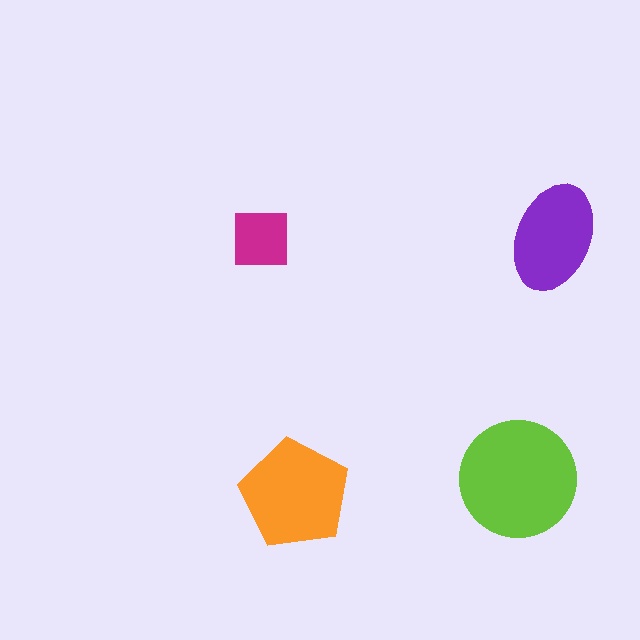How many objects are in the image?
There are 4 objects in the image.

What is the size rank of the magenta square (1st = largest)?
4th.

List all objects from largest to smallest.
The lime circle, the orange pentagon, the purple ellipse, the magenta square.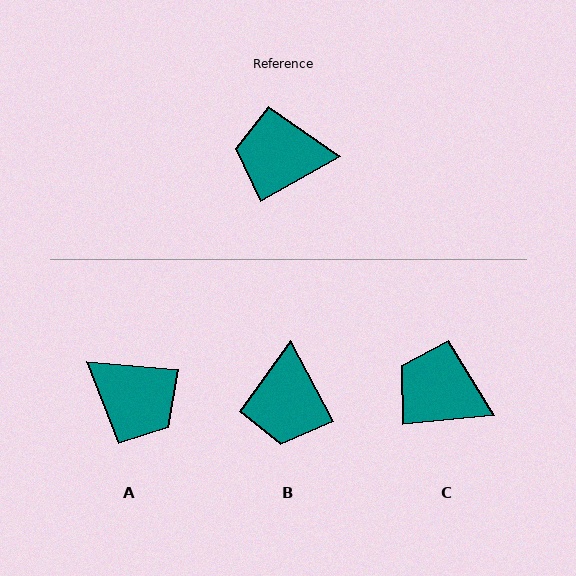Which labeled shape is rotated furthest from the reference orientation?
A, about 145 degrees away.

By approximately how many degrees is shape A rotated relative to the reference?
Approximately 145 degrees counter-clockwise.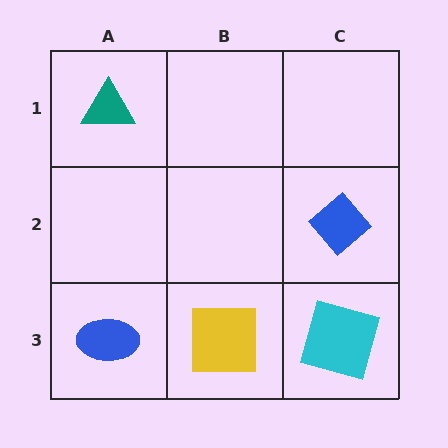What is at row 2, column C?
A blue diamond.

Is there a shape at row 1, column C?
No, that cell is empty.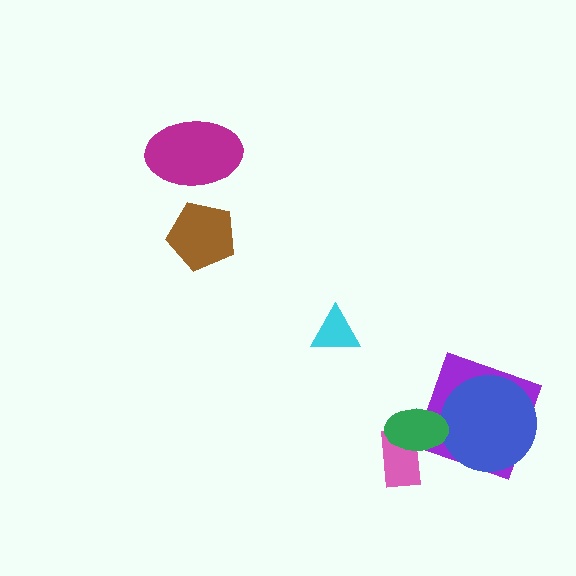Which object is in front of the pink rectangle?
The green ellipse is in front of the pink rectangle.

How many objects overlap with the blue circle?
2 objects overlap with the blue circle.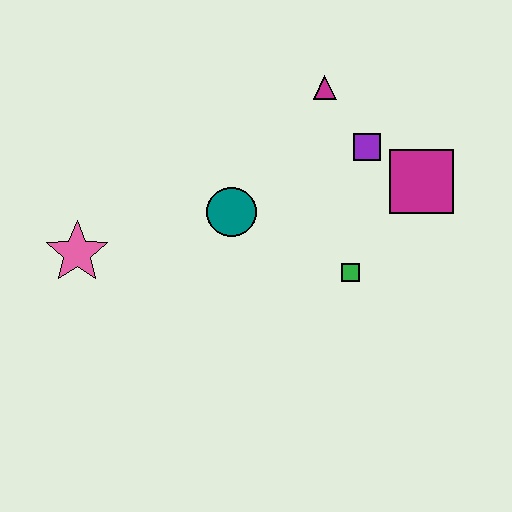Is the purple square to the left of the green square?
No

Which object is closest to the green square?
The magenta square is closest to the green square.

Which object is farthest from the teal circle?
The magenta square is farthest from the teal circle.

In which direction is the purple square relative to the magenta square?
The purple square is to the left of the magenta square.